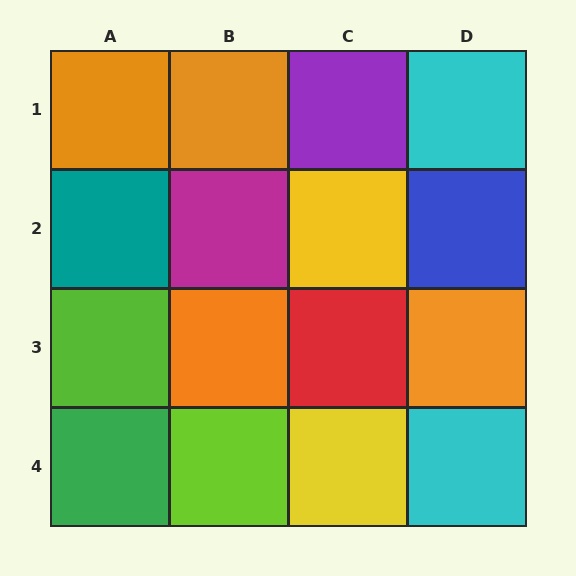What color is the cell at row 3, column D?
Orange.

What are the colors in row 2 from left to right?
Teal, magenta, yellow, blue.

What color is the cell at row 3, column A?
Lime.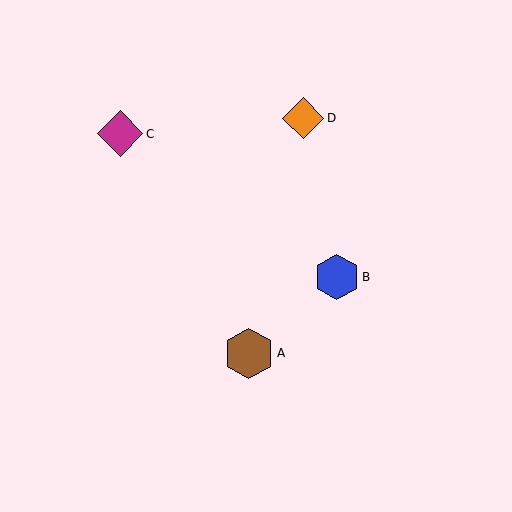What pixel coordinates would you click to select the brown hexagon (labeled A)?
Click at (249, 353) to select the brown hexagon A.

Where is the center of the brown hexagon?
The center of the brown hexagon is at (249, 353).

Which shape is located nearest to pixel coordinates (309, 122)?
The orange diamond (labeled D) at (303, 118) is nearest to that location.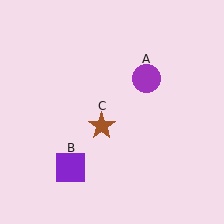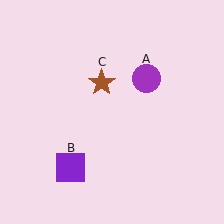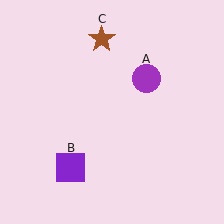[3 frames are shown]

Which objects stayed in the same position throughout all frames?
Purple circle (object A) and purple square (object B) remained stationary.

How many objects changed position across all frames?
1 object changed position: brown star (object C).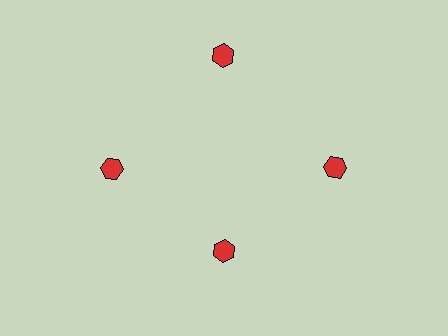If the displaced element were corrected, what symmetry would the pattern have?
It would have 4-fold rotational symmetry — the pattern would map onto itself every 90 degrees.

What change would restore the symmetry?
The symmetry would be restored by moving it outward, back onto the ring so that all 4 hexagons sit at equal angles and equal distance from the center.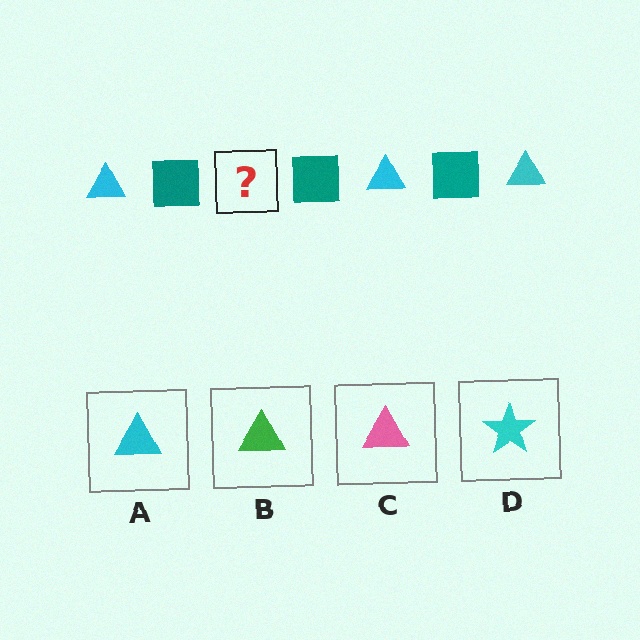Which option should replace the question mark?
Option A.